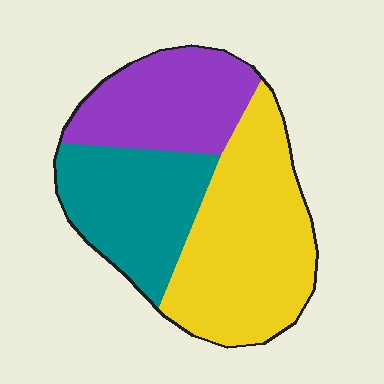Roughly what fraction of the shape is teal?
Teal takes up about one quarter (1/4) of the shape.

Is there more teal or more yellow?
Yellow.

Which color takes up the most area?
Yellow, at roughly 45%.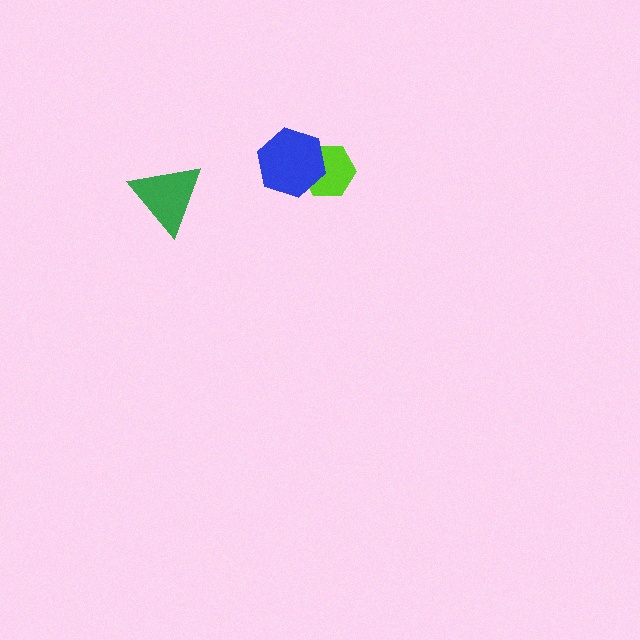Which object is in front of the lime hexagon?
The blue hexagon is in front of the lime hexagon.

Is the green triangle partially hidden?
No, no other shape covers it.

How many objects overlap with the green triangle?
0 objects overlap with the green triangle.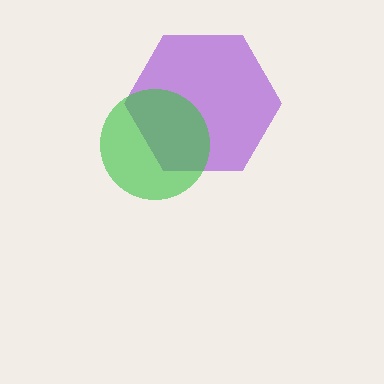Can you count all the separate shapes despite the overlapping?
Yes, there are 2 separate shapes.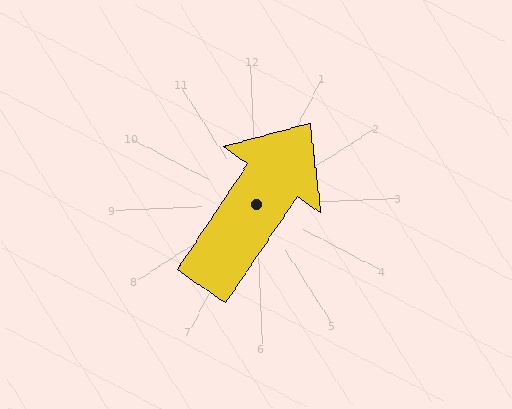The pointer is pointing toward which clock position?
Roughly 1 o'clock.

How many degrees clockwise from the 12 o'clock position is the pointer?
Approximately 36 degrees.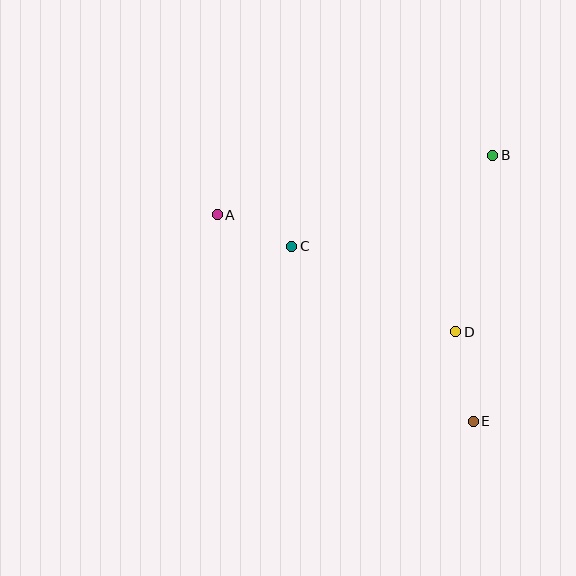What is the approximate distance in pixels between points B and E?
The distance between B and E is approximately 267 pixels.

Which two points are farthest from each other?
Points A and E are farthest from each other.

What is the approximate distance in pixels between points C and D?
The distance between C and D is approximately 185 pixels.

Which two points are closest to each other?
Points A and C are closest to each other.